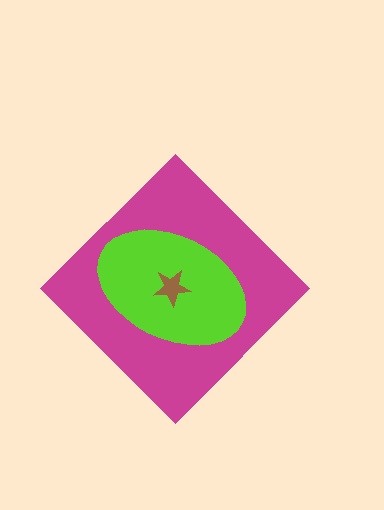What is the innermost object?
The brown star.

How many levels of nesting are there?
3.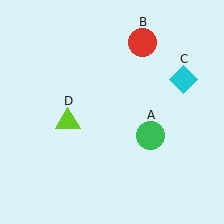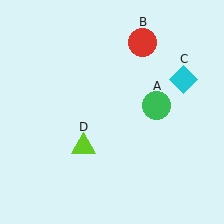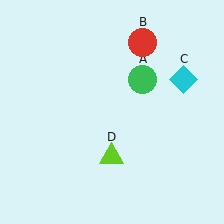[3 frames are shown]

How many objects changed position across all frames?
2 objects changed position: green circle (object A), lime triangle (object D).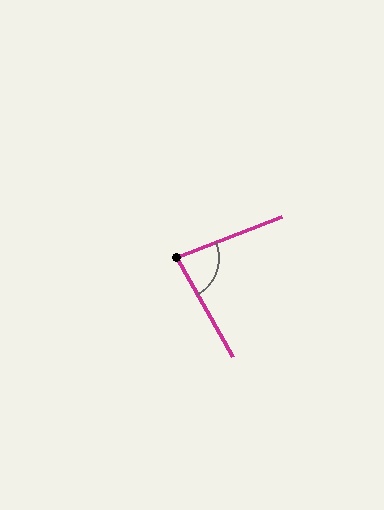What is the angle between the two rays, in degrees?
Approximately 82 degrees.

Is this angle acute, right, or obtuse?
It is acute.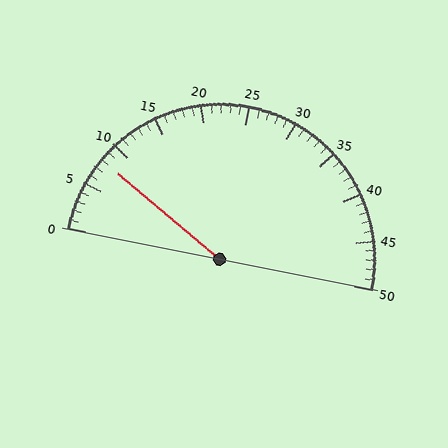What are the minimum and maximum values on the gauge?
The gauge ranges from 0 to 50.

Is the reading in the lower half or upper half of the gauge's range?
The reading is in the lower half of the range (0 to 50).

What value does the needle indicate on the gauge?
The needle indicates approximately 8.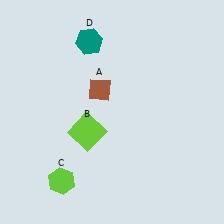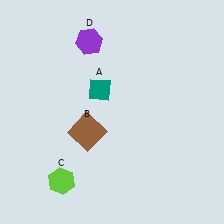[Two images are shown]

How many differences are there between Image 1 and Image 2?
There are 3 differences between the two images.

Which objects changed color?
A changed from brown to teal. B changed from lime to brown. D changed from teal to purple.